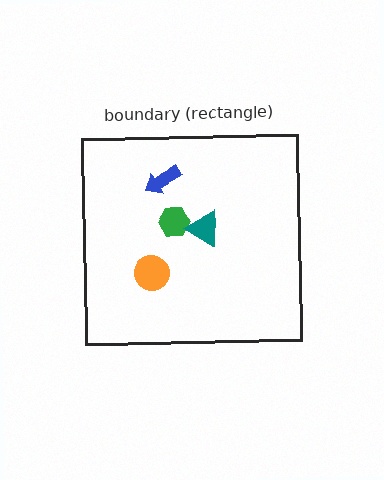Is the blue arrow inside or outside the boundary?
Inside.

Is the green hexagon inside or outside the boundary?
Inside.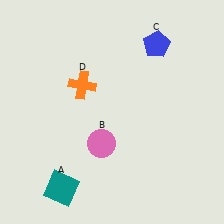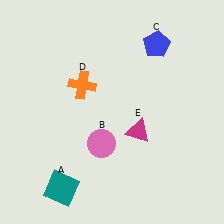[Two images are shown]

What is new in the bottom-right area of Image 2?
A magenta triangle (E) was added in the bottom-right area of Image 2.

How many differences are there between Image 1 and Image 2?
There is 1 difference between the two images.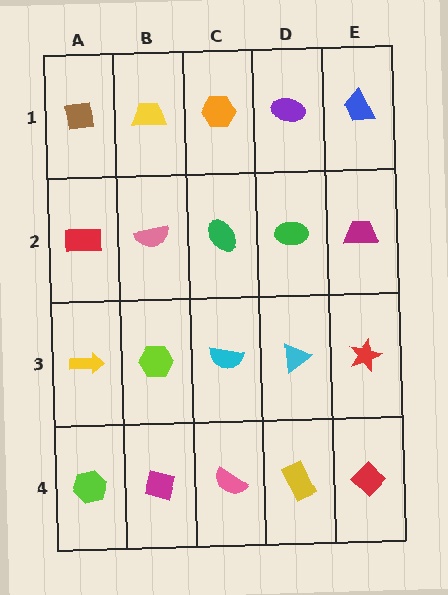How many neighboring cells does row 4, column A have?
2.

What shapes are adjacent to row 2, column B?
A yellow trapezoid (row 1, column B), a lime hexagon (row 3, column B), a red rectangle (row 2, column A), a green ellipse (row 2, column C).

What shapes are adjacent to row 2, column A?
A brown square (row 1, column A), a yellow arrow (row 3, column A), a pink semicircle (row 2, column B).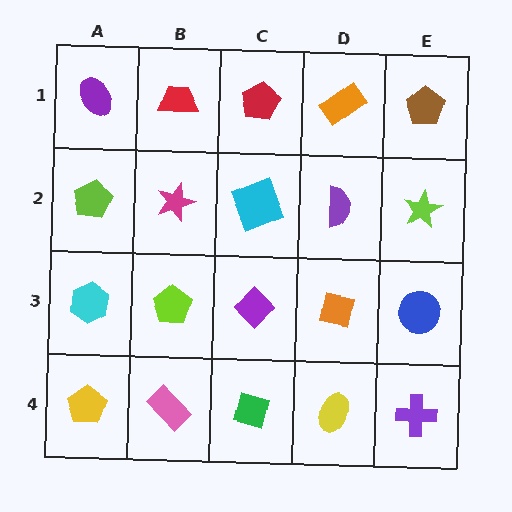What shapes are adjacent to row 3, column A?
A lime pentagon (row 2, column A), a yellow pentagon (row 4, column A), a lime pentagon (row 3, column B).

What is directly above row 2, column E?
A brown pentagon.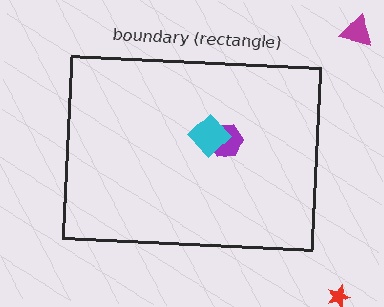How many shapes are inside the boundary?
2 inside, 2 outside.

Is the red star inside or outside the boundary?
Outside.